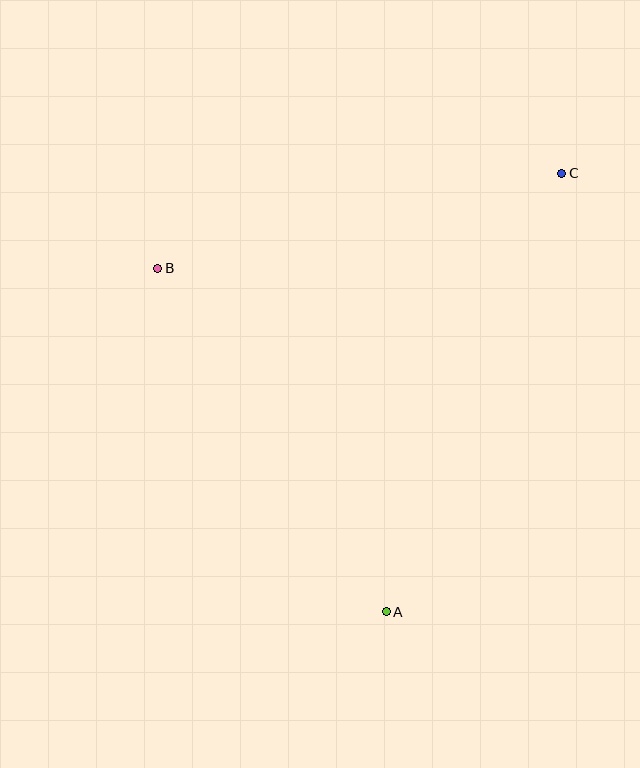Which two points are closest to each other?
Points A and B are closest to each other.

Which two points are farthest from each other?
Points A and C are farthest from each other.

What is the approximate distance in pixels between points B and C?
The distance between B and C is approximately 415 pixels.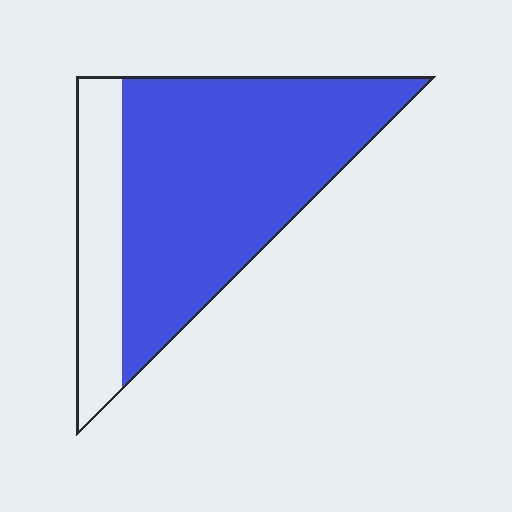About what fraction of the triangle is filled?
About three quarters (3/4).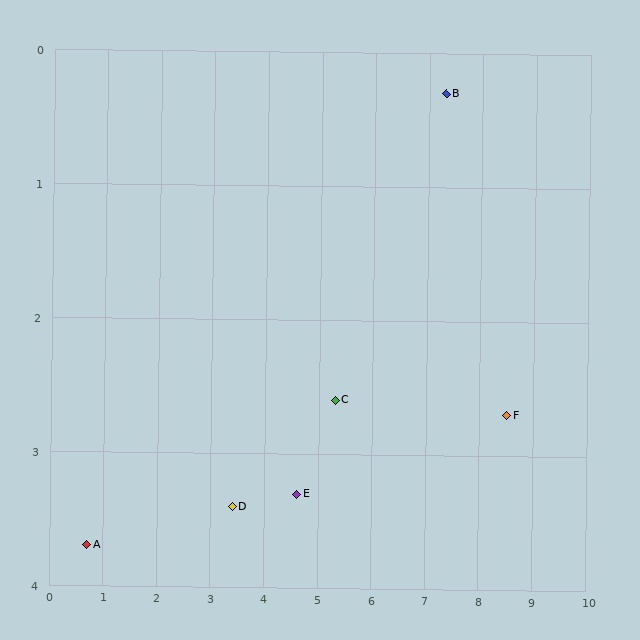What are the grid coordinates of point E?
Point E is at approximately (4.6, 3.3).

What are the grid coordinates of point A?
Point A is at approximately (0.7, 3.7).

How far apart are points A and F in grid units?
Points A and F are about 7.9 grid units apart.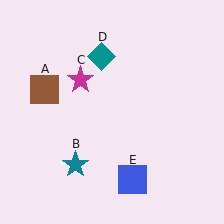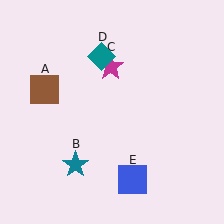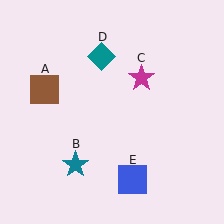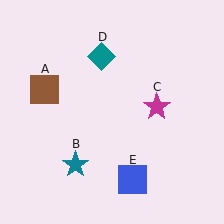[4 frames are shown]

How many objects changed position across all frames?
1 object changed position: magenta star (object C).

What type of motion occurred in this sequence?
The magenta star (object C) rotated clockwise around the center of the scene.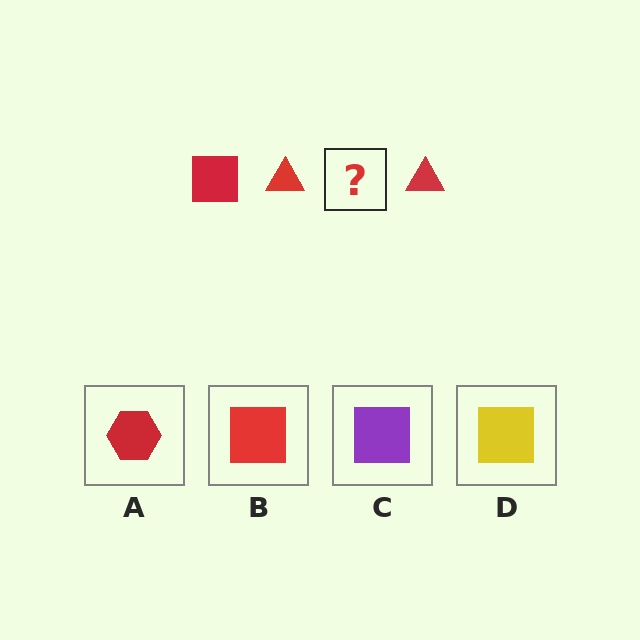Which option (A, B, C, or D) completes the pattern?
B.